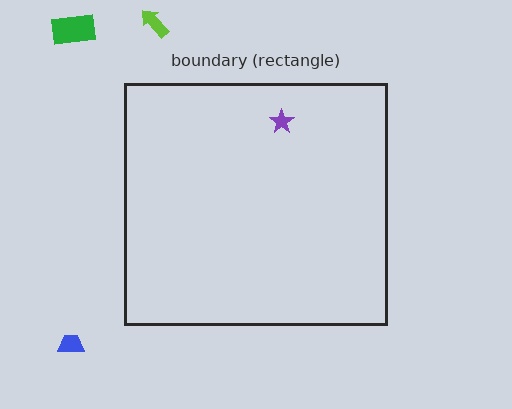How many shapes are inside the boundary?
1 inside, 3 outside.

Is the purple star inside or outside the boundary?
Inside.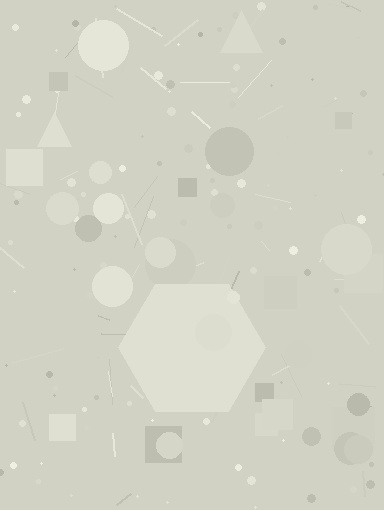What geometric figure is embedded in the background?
A hexagon is embedded in the background.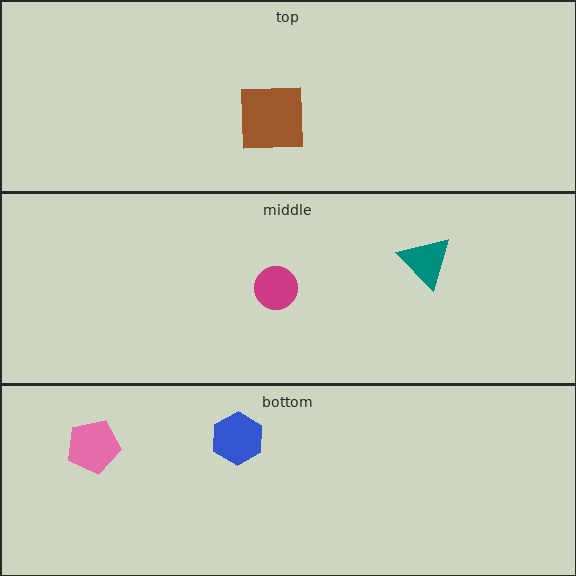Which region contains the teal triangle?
The middle region.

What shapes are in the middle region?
The magenta circle, the teal triangle.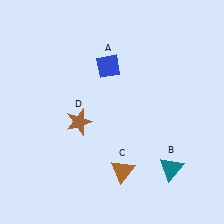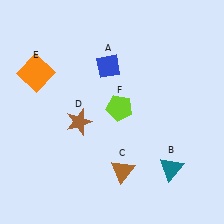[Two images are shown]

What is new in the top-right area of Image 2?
A lime pentagon (F) was added in the top-right area of Image 2.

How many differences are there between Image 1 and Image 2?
There are 2 differences between the two images.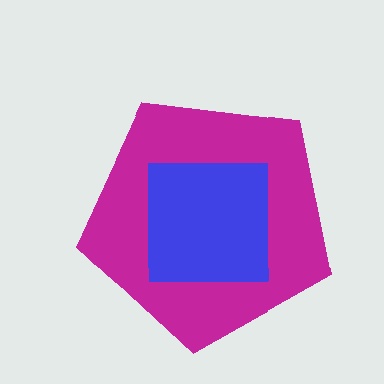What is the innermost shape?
The blue square.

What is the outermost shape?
The magenta pentagon.